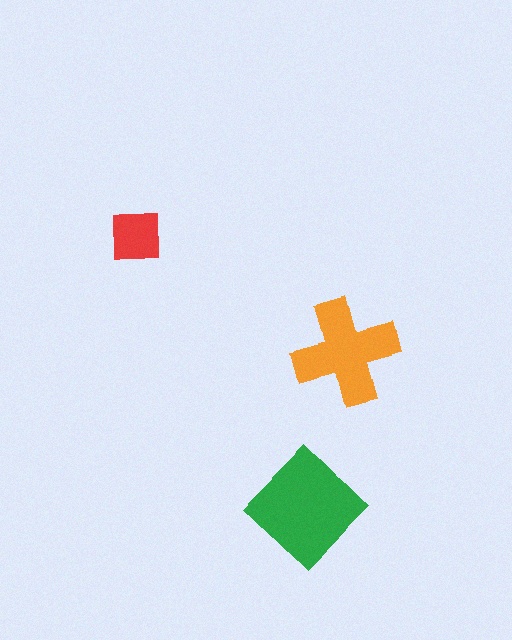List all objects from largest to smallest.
The green diamond, the orange cross, the red square.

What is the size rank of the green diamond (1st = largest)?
1st.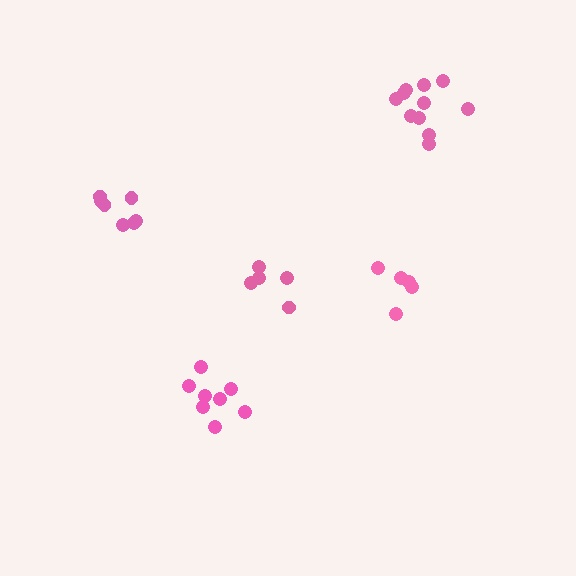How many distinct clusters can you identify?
There are 5 distinct clusters.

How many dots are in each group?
Group 1: 5 dots, Group 2: 7 dots, Group 3: 8 dots, Group 4: 5 dots, Group 5: 11 dots (36 total).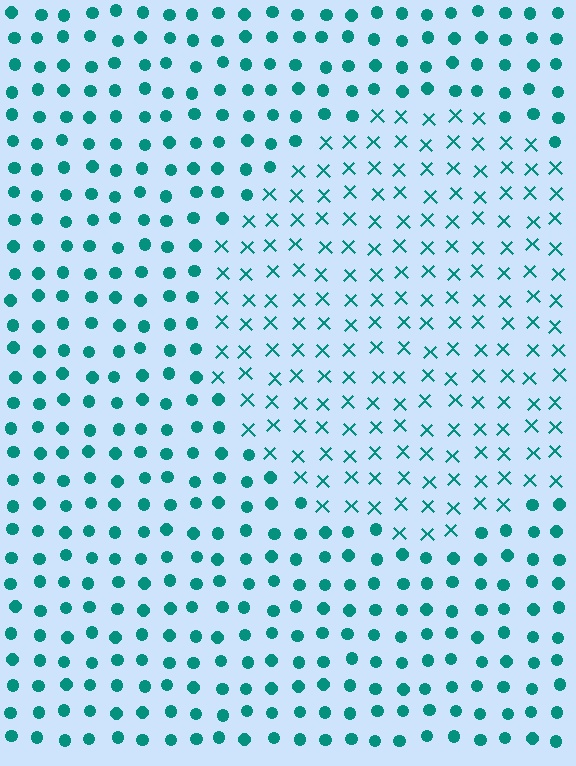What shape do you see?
I see a circle.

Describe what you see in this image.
The image is filled with small teal elements arranged in a uniform grid. A circle-shaped region contains X marks, while the surrounding area contains circles. The boundary is defined purely by the change in element shape.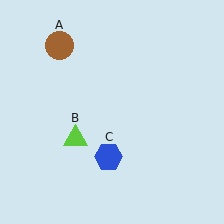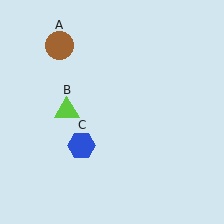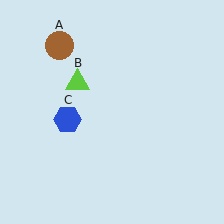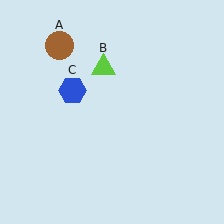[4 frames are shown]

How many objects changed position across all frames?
2 objects changed position: lime triangle (object B), blue hexagon (object C).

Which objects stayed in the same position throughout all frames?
Brown circle (object A) remained stationary.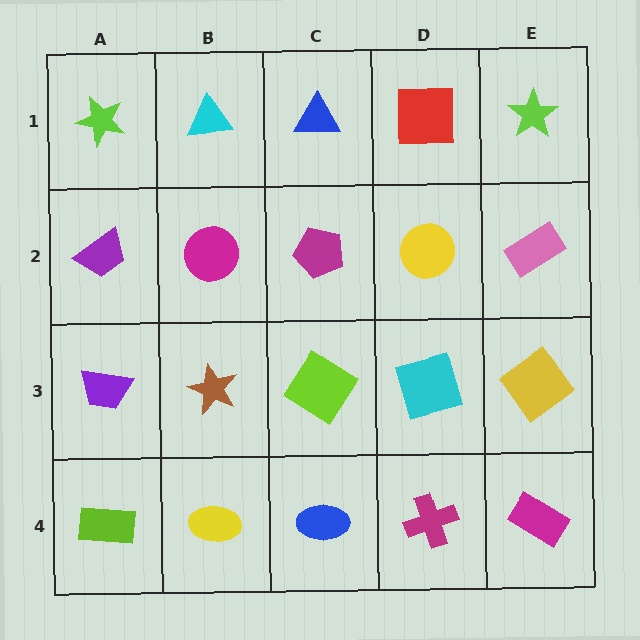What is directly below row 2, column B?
A brown star.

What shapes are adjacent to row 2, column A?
A lime star (row 1, column A), a purple trapezoid (row 3, column A), a magenta circle (row 2, column B).